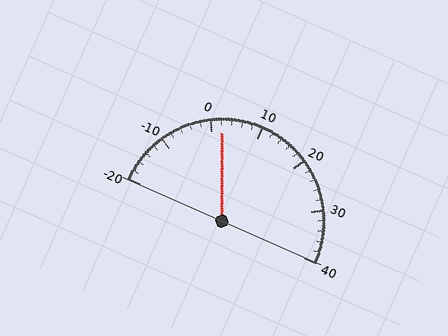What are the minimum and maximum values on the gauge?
The gauge ranges from -20 to 40.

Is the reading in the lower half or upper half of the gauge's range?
The reading is in the lower half of the range (-20 to 40).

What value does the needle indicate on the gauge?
The needle indicates approximately 2.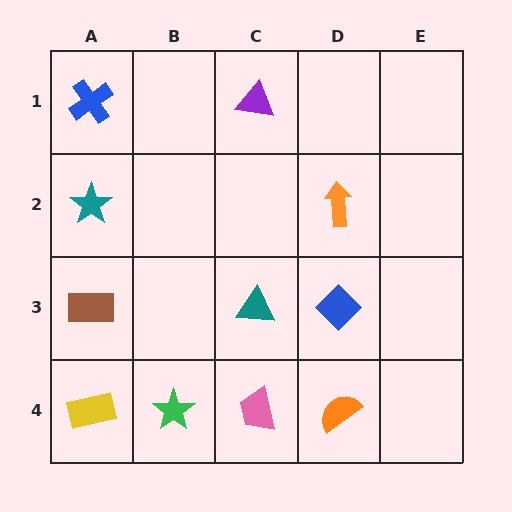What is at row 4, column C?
A pink trapezoid.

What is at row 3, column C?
A teal triangle.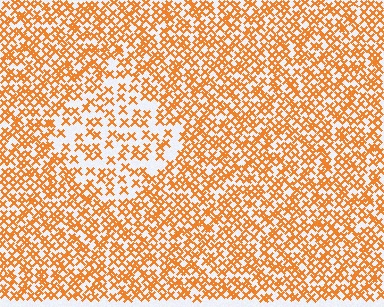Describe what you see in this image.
The image contains small orange elements arranged at two different densities. A diamond-shaped region is visible where the elements are less densely packed than the surrounding area.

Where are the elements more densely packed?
The elements are more densely packed outside the diamond boundary.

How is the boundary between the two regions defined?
The boundary is defined by a change in element density (approximately 2.0x ratio). All elements are the same color, size, and shape.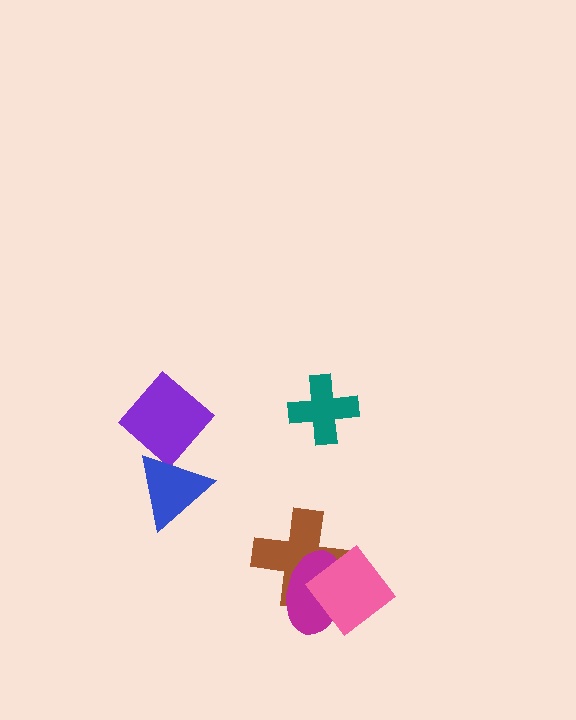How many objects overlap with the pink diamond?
2 objects overlap with the pink diamond.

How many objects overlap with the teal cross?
0 objects overlap with the teal cross.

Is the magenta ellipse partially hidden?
Yes, it is partially covered by another shape.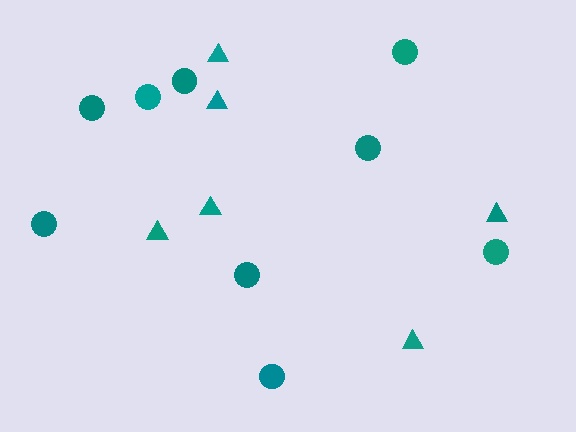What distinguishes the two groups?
There are 2 groups: one group of triangles (6) and one group of circles (9).